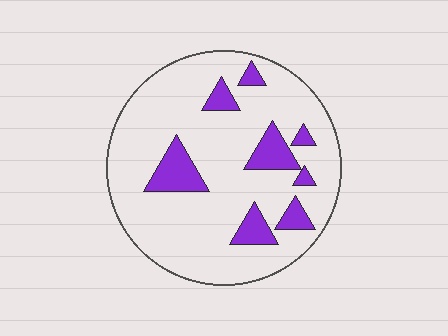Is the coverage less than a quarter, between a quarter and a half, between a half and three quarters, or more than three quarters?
Less than a quarter.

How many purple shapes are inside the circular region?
8.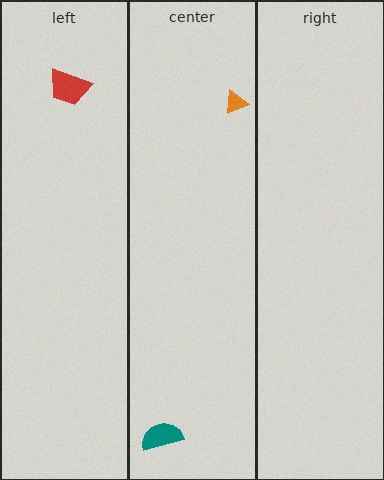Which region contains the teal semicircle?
The center region.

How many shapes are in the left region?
1.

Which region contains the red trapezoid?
The left region.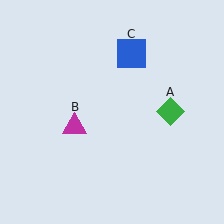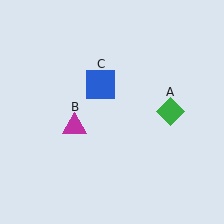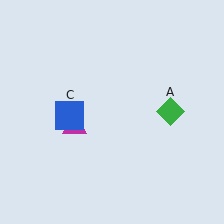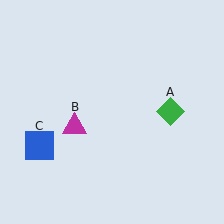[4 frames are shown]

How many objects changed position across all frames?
1 object changed position: blue square (object C).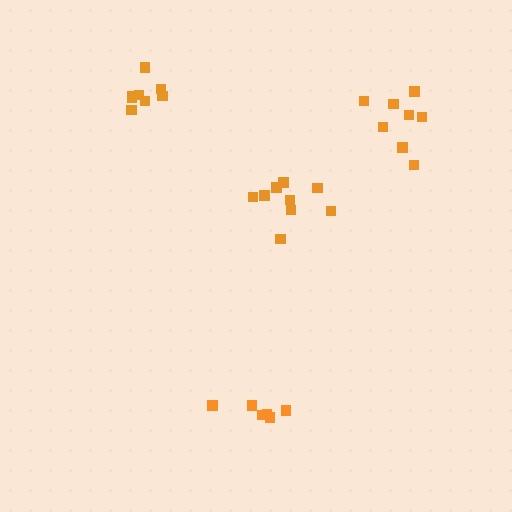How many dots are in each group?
Group 1: 8 dots, Group 2: 9 dots, Group 3: 6 dots, Group 4: 8 dots (31 total).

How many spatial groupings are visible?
There are 4 spatial groupings.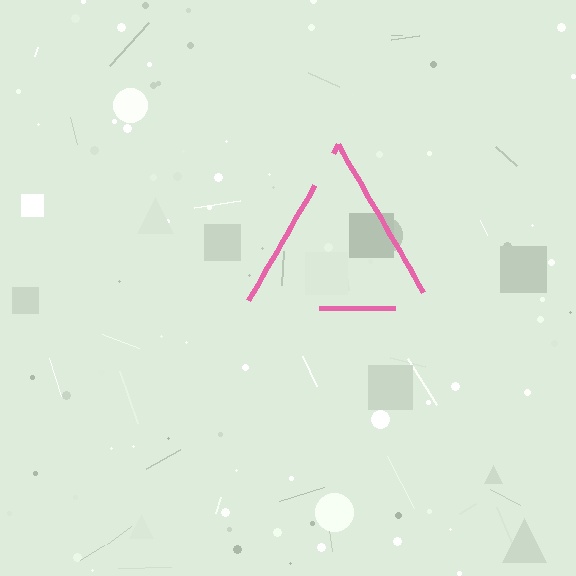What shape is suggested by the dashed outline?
The dashed outline suggests a triangle.